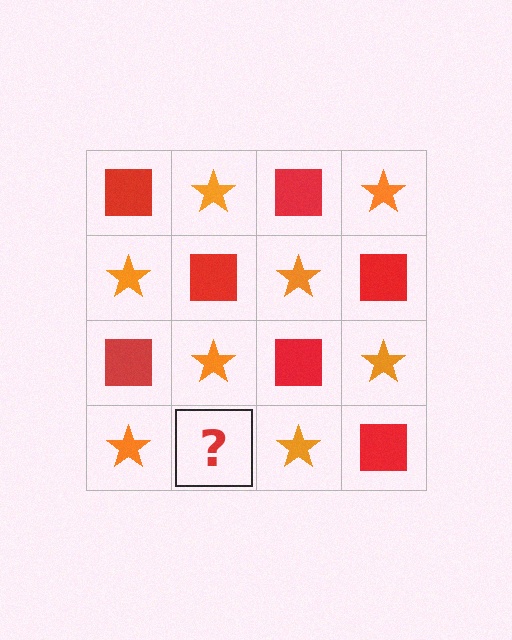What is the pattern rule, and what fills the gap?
The rule is that it alternates red square and orange star in a checkerboard pattern. The gap should be filled with a red square.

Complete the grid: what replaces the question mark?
The question mark should be replaced with a red square.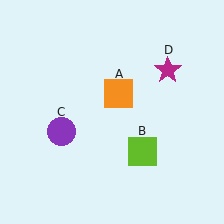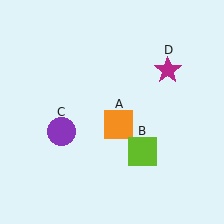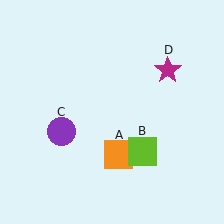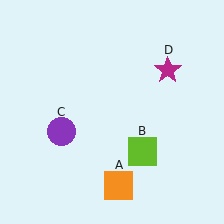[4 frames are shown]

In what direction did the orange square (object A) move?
The orange square (object A) moved down.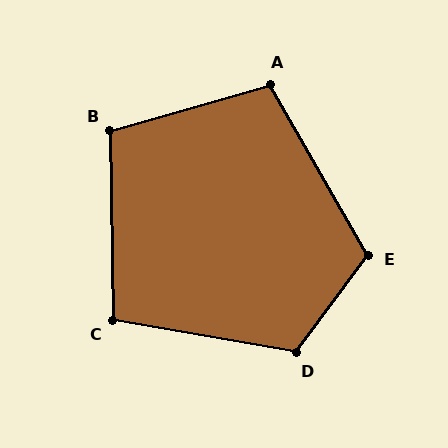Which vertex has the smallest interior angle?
C, at approximately 101 degrees.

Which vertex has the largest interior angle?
D, at approximately 117 degrees.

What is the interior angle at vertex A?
Approximately 104 degrees (obtuse).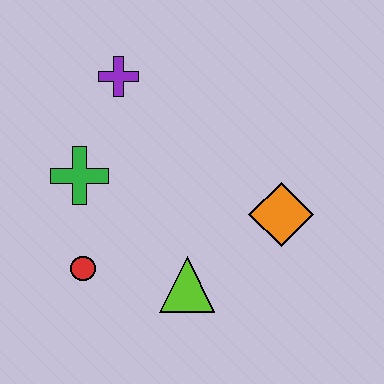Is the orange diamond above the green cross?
No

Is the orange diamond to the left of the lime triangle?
No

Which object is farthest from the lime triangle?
The purple cross is farthest from the lime triangle.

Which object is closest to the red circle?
The green cross is closest to the red circle.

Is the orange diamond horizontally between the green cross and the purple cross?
No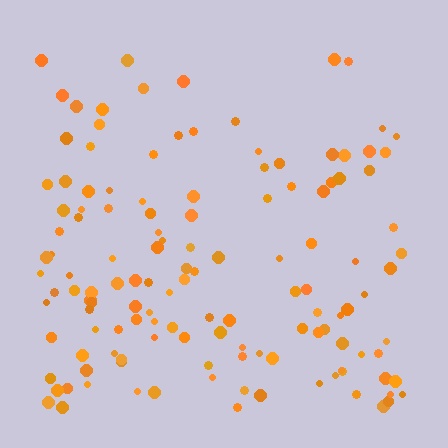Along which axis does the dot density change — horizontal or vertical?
Vertical.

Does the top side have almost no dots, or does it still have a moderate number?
Still a moderate number, just noticeably fewer than the bottom.